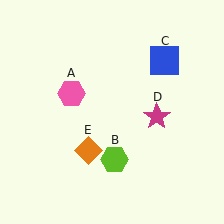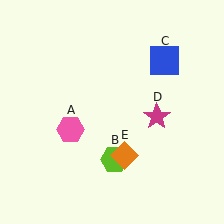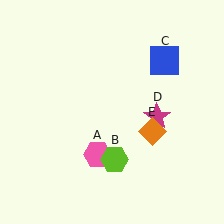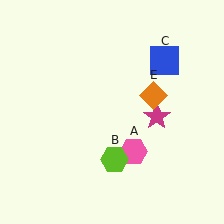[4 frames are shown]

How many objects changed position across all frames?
2 objects changed position: pink hexagon (object A), orange diamond (object E).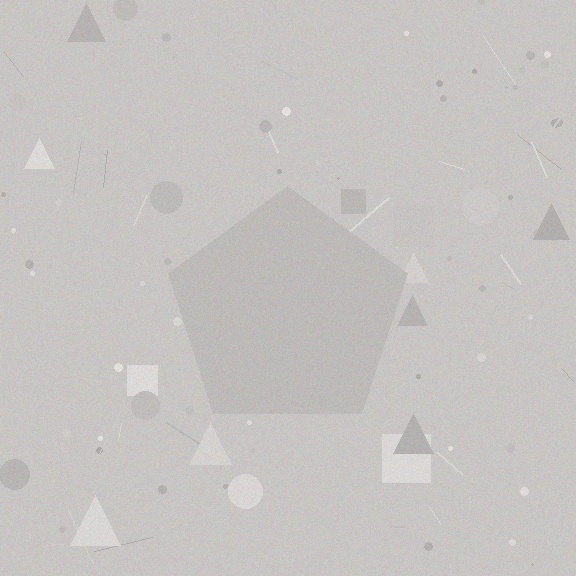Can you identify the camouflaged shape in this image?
The camouflaged shape is a pentagon.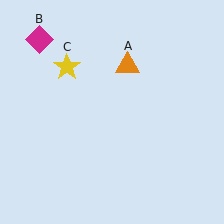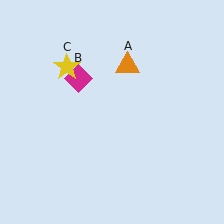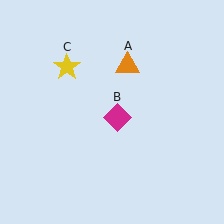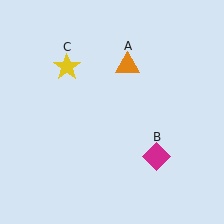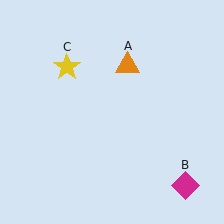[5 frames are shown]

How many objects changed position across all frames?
1 object changed position: magenta diamond (object B).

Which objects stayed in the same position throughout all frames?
Orange triangle (object A) and yellow star (object C) remained stationary.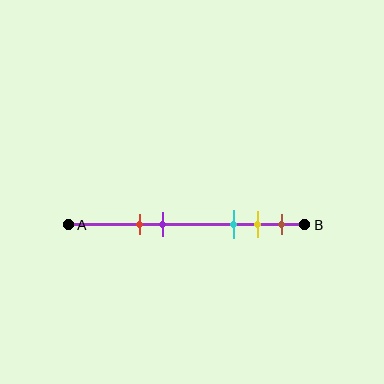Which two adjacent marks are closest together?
The yellow and brown marks are the closest adjacent pair.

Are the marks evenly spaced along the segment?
No, the marks are not evenly spaced.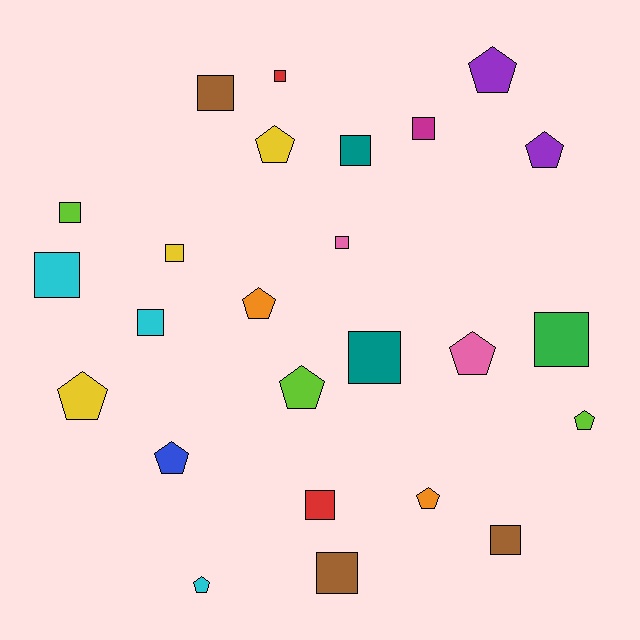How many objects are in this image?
There are 25 objects.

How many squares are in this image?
There are 14 squares.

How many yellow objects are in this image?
There are 3 yellow objects.